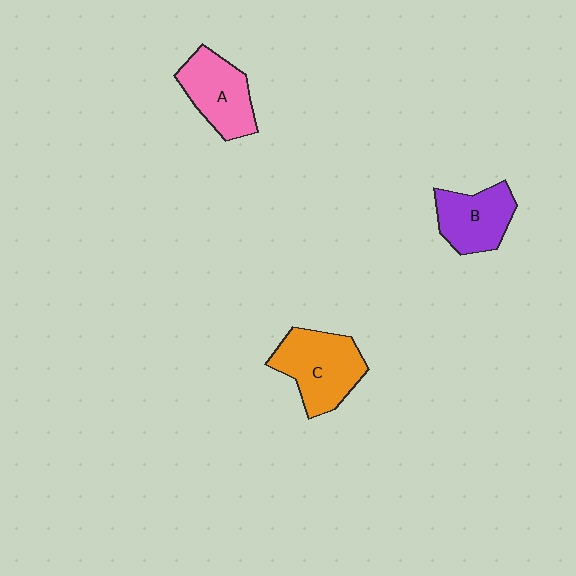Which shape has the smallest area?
Shape B (purple).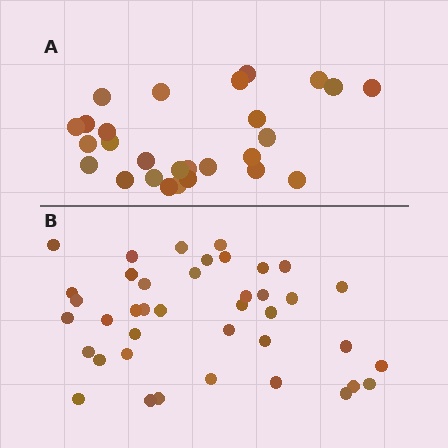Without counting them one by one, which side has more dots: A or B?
Region B (the bottom region) has more dots.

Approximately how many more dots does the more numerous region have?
Region B has approximately 15 more dots than region A.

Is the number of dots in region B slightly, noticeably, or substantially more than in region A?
Region B has substantially more. The ratio is roughly 1.5 to 1.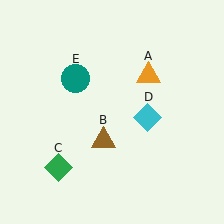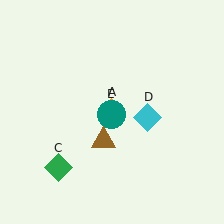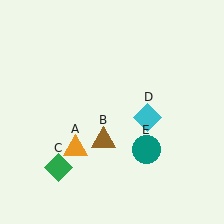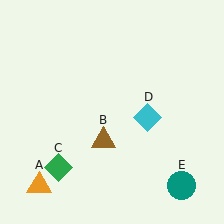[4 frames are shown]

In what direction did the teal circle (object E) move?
The teal circle (object E) moved down and to the right.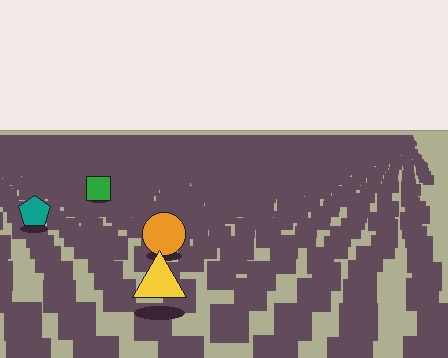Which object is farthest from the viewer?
The green square is farthest from the viewer. It appears smaller and the ground texture around it is denser.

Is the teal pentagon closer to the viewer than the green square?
Yes. The teal pentagon is closer — you can tell from the texture gradient: the ground texture is coarser near it.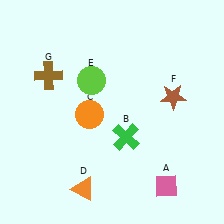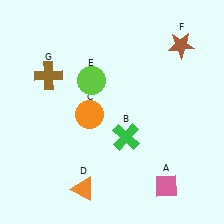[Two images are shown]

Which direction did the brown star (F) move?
The brown star (F) moved up.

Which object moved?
The brown star (F) moved up.